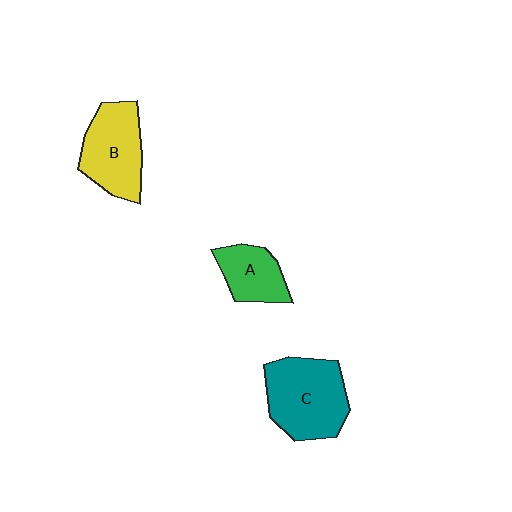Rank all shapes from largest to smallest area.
From largest to smallest: C (teal), B (yellow), A (green).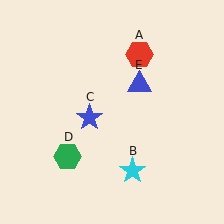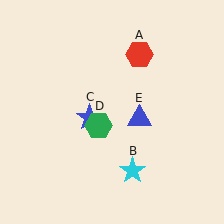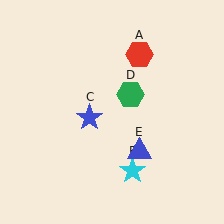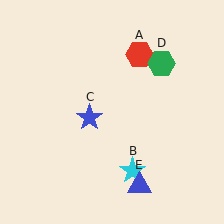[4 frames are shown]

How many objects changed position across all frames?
2 objects changed position: green hexagon (object D), blue triangle (object E).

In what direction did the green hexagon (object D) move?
The green hexagon (object D) moved up and to the right.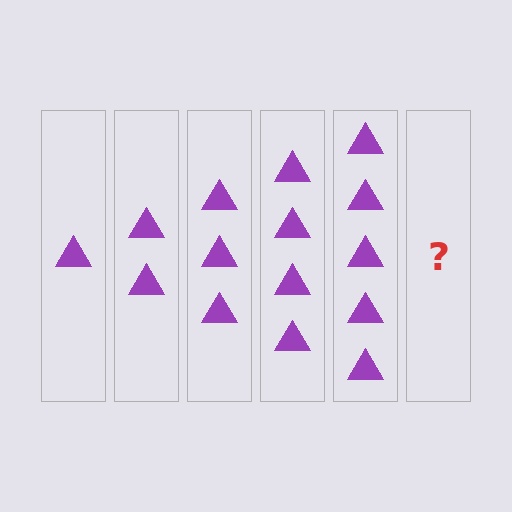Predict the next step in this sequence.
The next step is 6 triangles.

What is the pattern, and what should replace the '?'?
The pattern is that each step adds one more triangle. The '?' should be 6 triangles.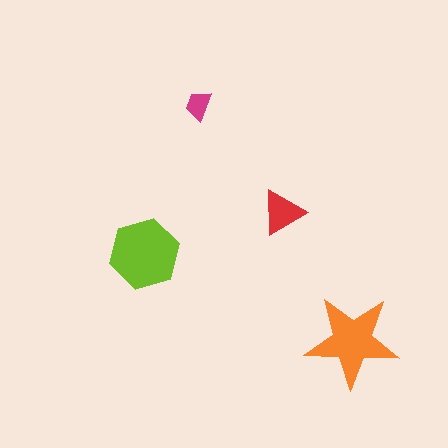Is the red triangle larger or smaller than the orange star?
Smaller.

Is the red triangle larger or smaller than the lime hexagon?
Smaller.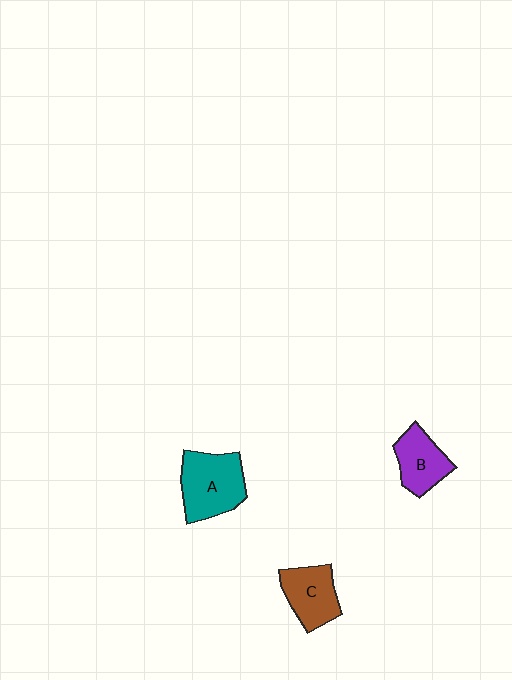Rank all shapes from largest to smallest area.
From largest to smallest: A (teal), C (brown), B (purple).